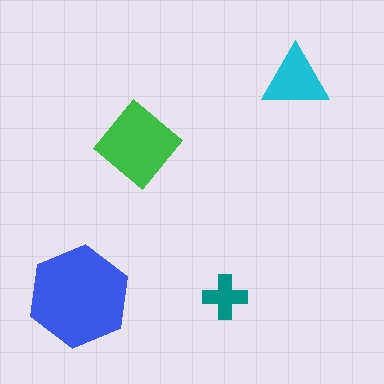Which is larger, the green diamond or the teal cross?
The green diamond.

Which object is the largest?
The blue hexagon.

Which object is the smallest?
The teal cross.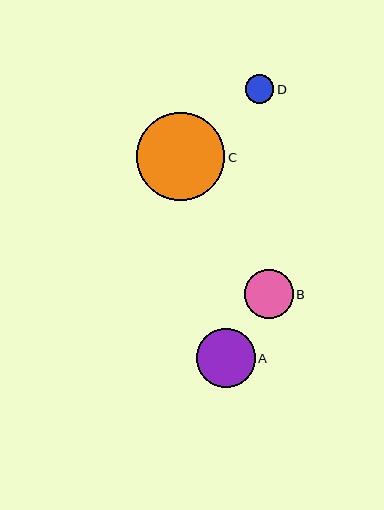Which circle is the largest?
Circle C is the largest with a size of approximately 88 pixels.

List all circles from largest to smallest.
From largest to smallest: C, A, B, D.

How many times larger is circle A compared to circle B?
Circle A is approximately 1.2 times the size of circle B.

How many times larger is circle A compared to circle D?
Circle A is approximately 2.1 times the size of circle D.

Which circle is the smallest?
Circle D is the smallest with a size of approximately 29 pixels.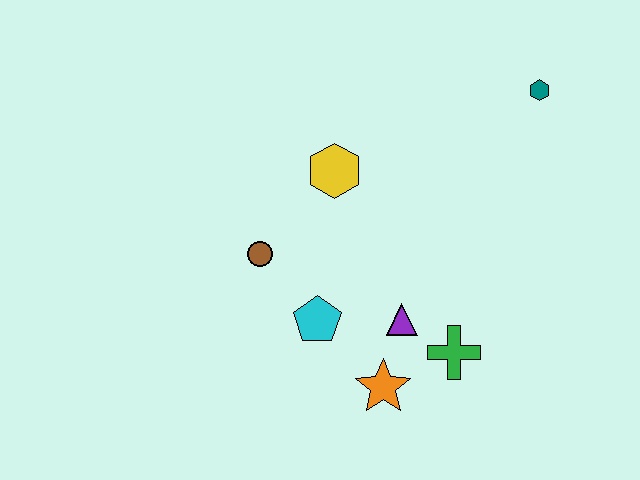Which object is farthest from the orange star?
The teal hexagon is farthest from the orange star.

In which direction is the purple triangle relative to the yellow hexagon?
The purple triangle is below the yellow hexagon.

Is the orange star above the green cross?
No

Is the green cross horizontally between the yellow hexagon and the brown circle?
No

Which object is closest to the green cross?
The purple triangle is closest to the green cross.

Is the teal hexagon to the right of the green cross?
Yes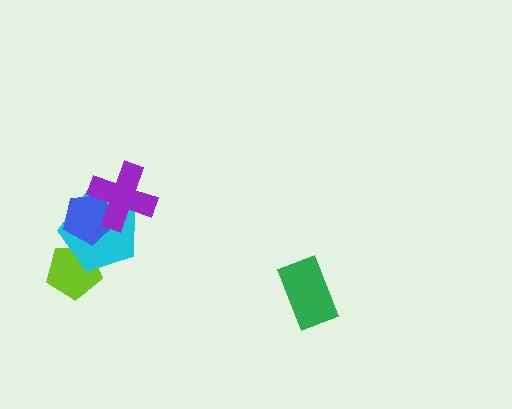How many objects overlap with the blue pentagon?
2 objects overlap with the blue pentagon.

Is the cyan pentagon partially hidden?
Yes, it is partially covered by another shape.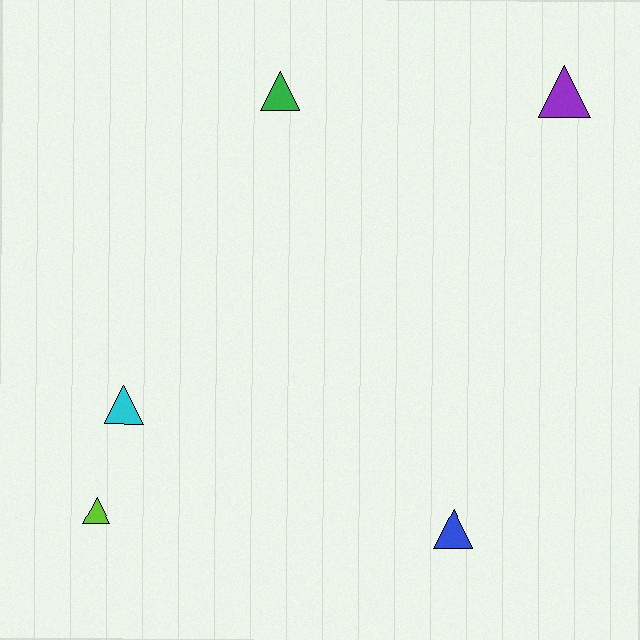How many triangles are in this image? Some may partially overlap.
There are 5 triangles.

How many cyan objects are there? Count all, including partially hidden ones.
There is 1 cyan object.